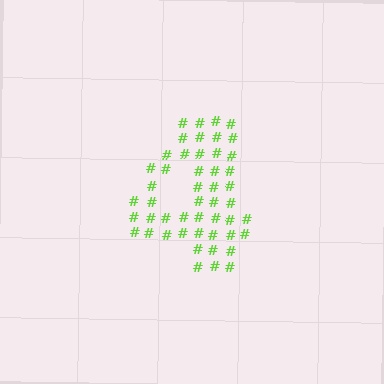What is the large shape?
The large shape is the digit 4.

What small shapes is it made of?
It is made of small hash symbols.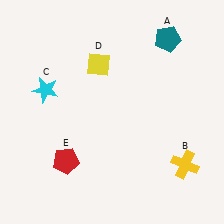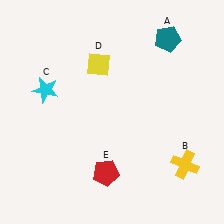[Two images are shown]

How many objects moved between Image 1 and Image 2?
1 object moved between the two images.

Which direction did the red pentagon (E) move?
The red pentagon (E) moved right.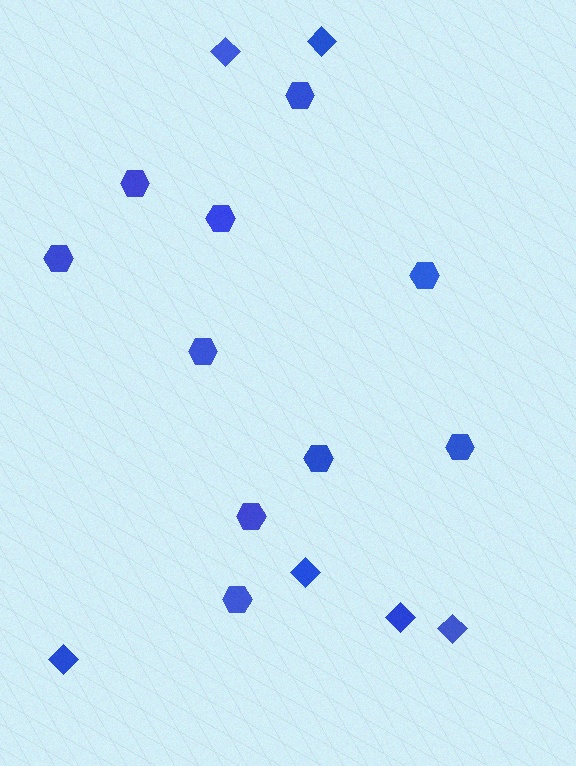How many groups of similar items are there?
There are 2 groups: one group of hexagons (10) and one group of diamonds (6).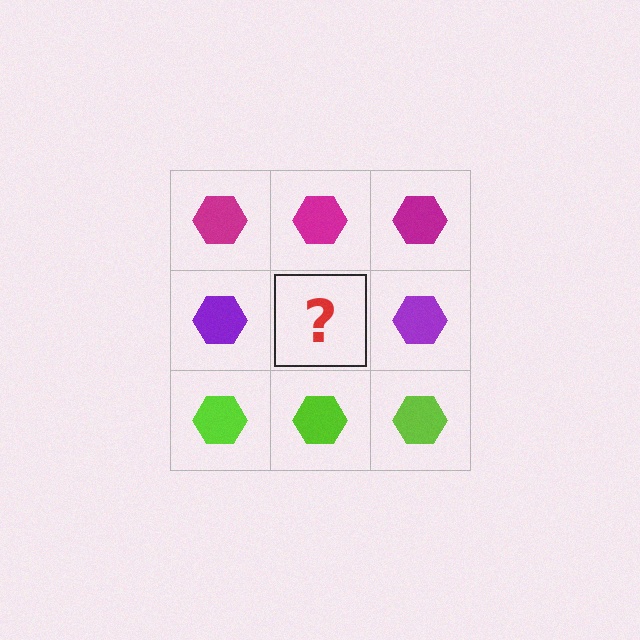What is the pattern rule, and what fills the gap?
The rule is that each row has a consistent color. The gap should be filled with a purple hexagon.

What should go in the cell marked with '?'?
The missing cell should contain a purple hexagon.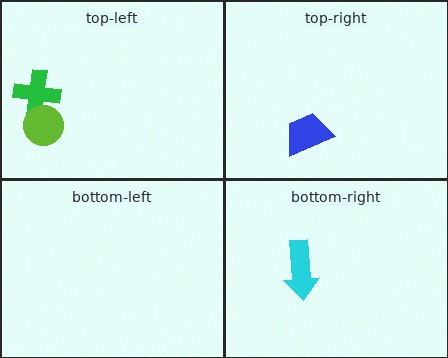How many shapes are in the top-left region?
2.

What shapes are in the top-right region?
The blue trapezoid.